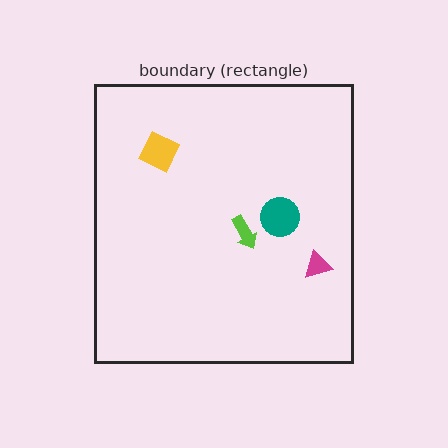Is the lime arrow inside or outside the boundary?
Inside.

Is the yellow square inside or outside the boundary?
Inside.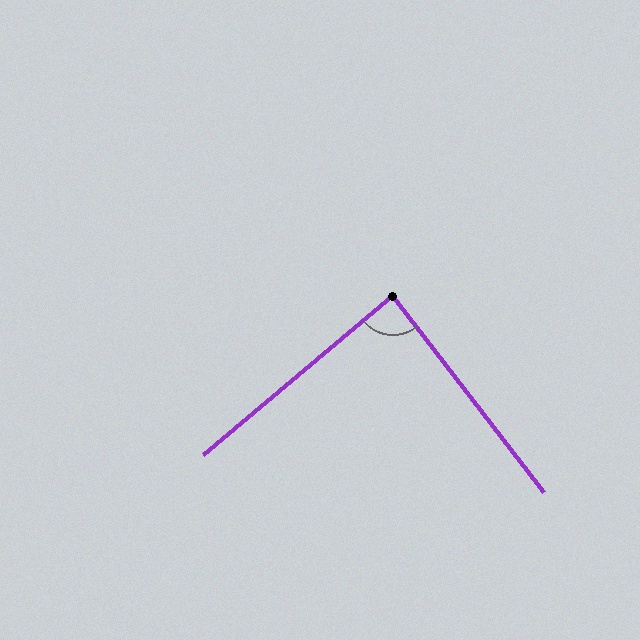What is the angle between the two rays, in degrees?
Approximately 88 degrees.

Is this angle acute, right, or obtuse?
It is approximately a right angle.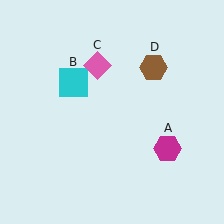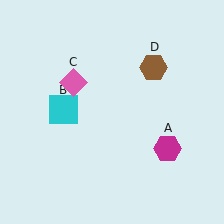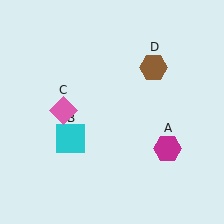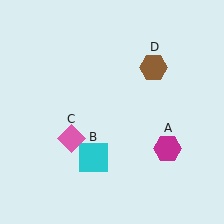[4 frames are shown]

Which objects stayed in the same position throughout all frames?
Magenta hexagon (object A) and brown hexagon (object D) remained stationary.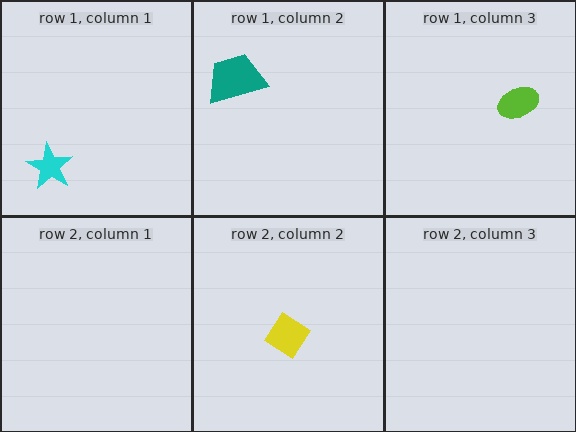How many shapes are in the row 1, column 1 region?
1.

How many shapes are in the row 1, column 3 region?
1.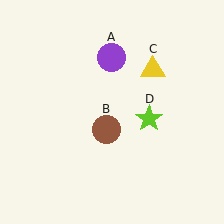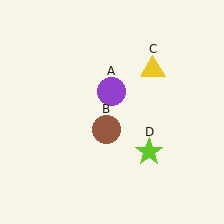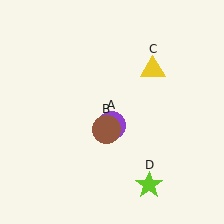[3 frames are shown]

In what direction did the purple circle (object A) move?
The purple circle (object A) moved down.